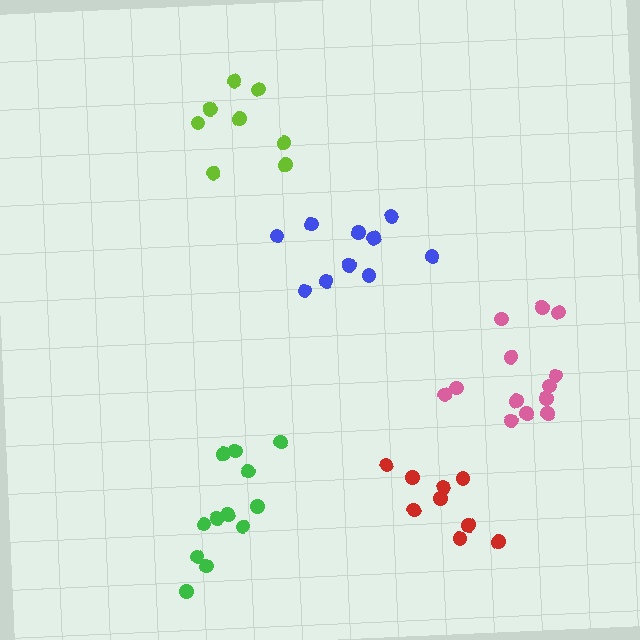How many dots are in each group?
Group 1: 8 dots, Group 2: 12 dots, Group 3: 9 dots, Group 4: 10 dots, Group 5: 13 dots (52 total).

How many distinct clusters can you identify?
There are 5 distinct clusters.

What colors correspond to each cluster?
The clusters are colored: lime, green, red, blue, pink.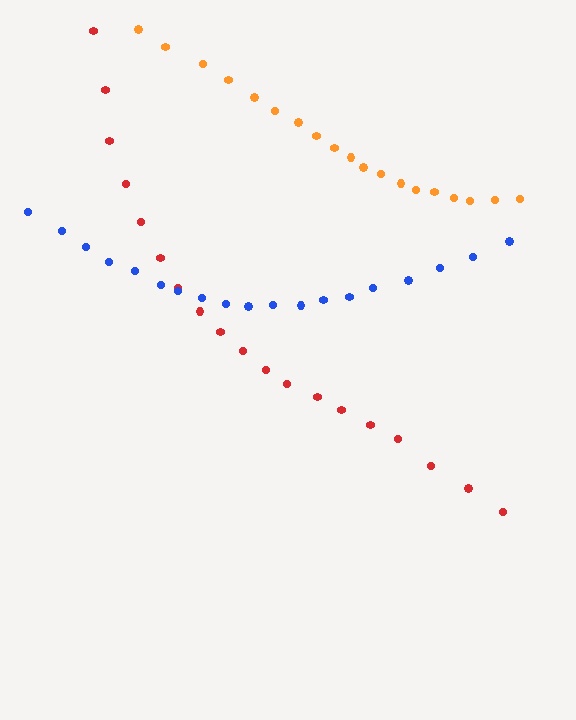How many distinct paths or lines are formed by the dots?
There are 3 distinct paths.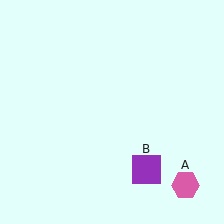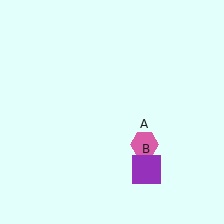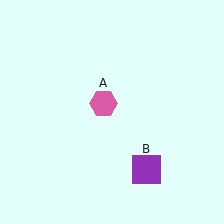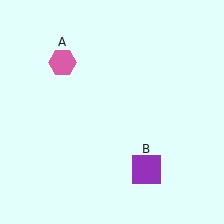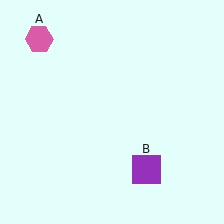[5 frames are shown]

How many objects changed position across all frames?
1 object changed position: pink hexagon (object A).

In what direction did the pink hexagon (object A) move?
The pink hexagon (object A) moved up and to the left.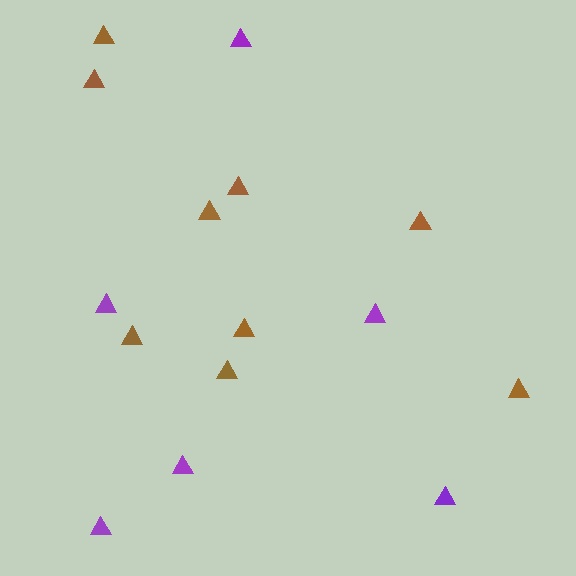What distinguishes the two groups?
There are 2 groups: one group of purple triangles (6) and one group of brown triangles (9).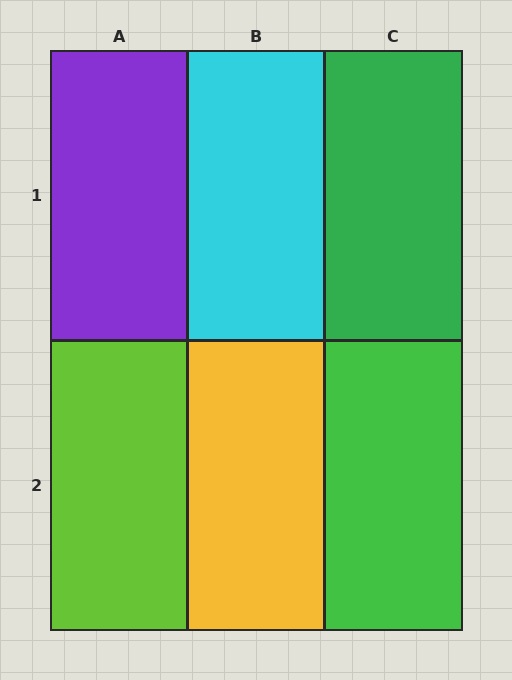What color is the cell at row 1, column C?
Green.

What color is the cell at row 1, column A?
Purple.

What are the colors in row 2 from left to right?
Lime, yellow, green.